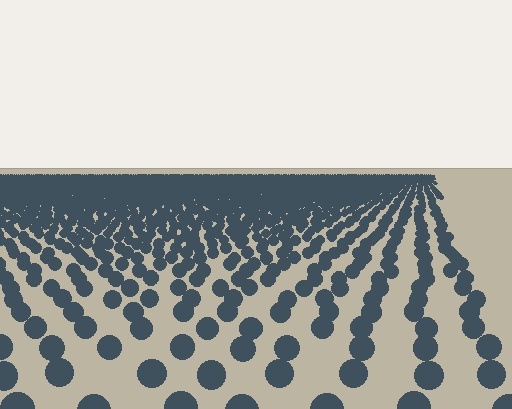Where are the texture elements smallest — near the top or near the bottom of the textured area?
Near the top.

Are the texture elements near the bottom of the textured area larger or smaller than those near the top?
Larger. Near the bottom, elements are closer to the viewer and appear at a bigger on-screen size.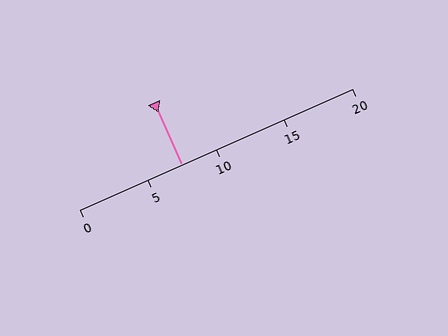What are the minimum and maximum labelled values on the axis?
The axis runs from 0 to 20.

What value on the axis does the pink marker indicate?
The marker indicates approximately 7.5.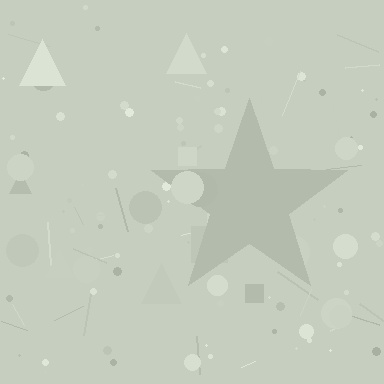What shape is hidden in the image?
A star is hidden in the image.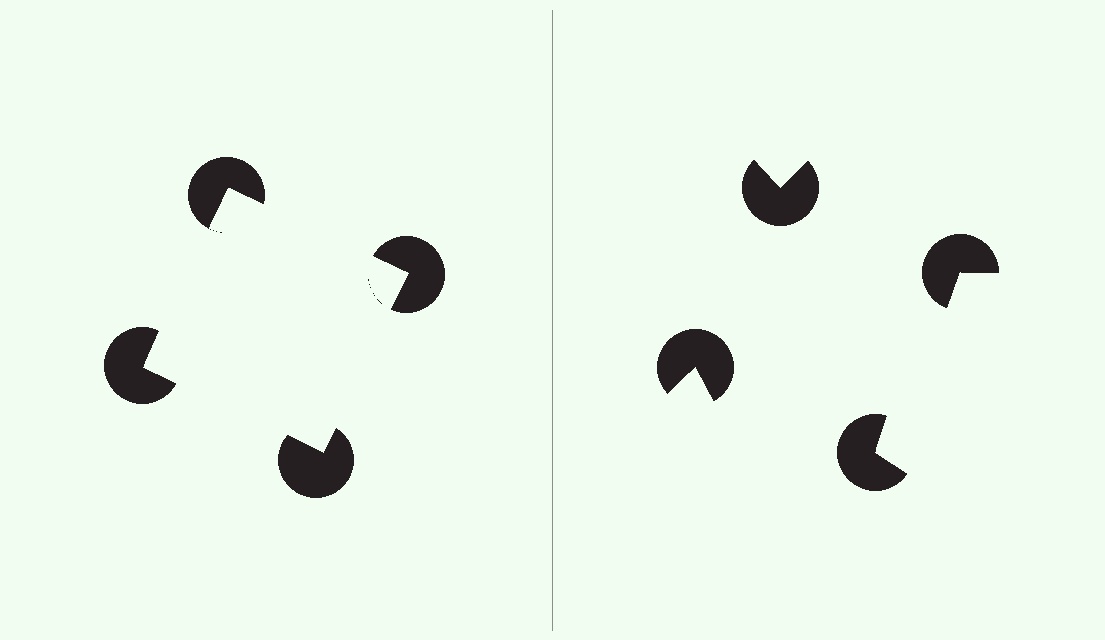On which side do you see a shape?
An illusory square appears on the left side. On the right side the wedge cuts are rotated, so no coherent shape forms.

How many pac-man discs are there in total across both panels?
8 — 4 on each side.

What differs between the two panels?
The pac-man discs are positioned identically on both sides; only the wedge orientations differ. On the left they align to a square; on the right they are misaligned.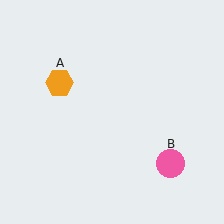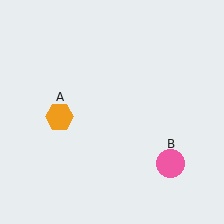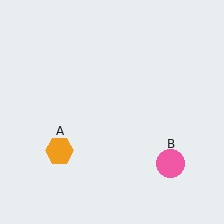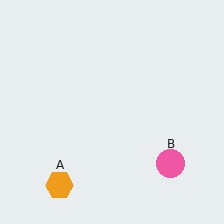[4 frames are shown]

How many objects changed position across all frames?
1 object changed position: orange hexagon (object A).